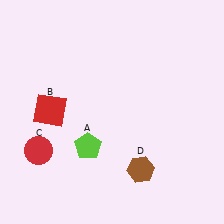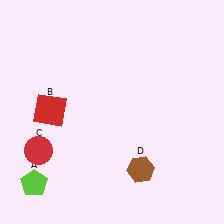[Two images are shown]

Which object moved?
The lime pentagon (A) moved left.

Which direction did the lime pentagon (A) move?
The lime pentagon (A) moved left.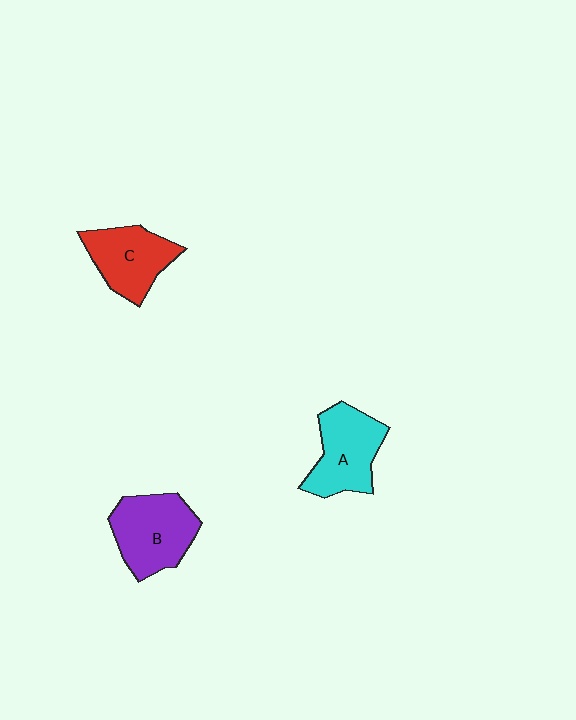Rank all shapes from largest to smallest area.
From largest to smallest: B (purple), A (cyan), C (red).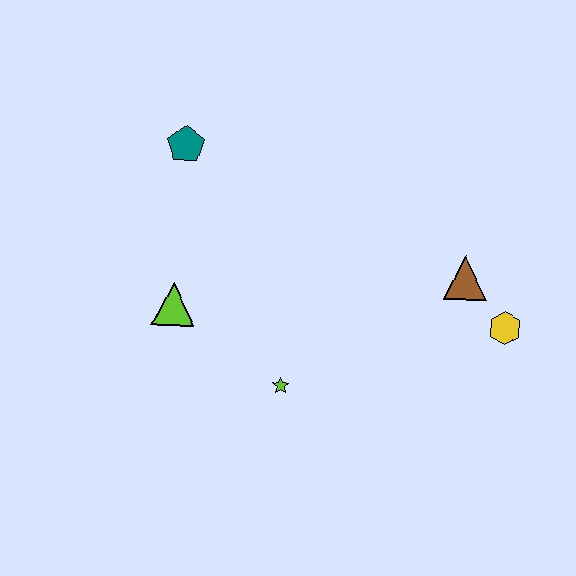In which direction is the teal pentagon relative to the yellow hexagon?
The teal pentagon is to the left of the yellow hexagon.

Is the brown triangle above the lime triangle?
Yes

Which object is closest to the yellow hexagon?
The brown triangle is closest to the yellow hexagon.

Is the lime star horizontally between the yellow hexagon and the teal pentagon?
Yes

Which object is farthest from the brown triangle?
The teal pentagon is farthest from the brown triangle.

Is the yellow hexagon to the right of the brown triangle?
Yes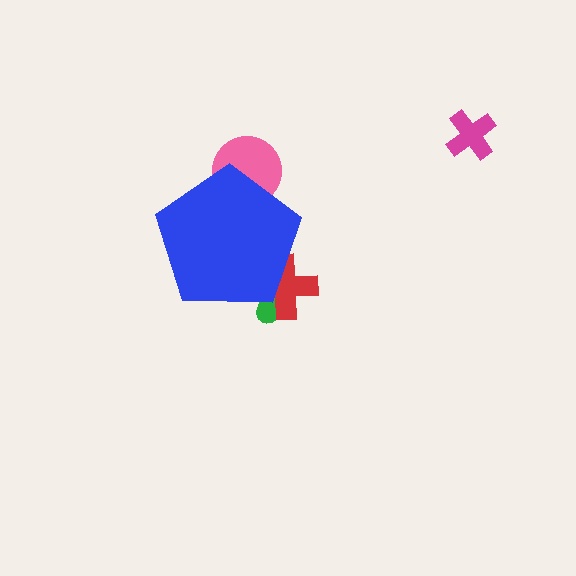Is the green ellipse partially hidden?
Yes, the green ellipse is partially hidden behind the blue pentagon.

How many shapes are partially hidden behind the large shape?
3 shapes are partially hidden.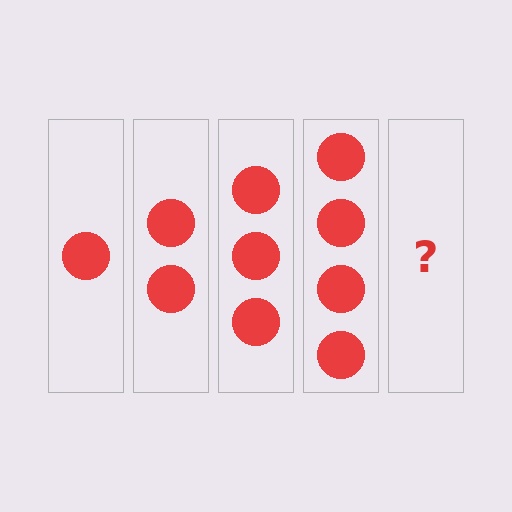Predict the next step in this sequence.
The next step is 5 circles.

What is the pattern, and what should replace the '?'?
The pattern is that each step adds one more circle. The '?' should be 5 circles.